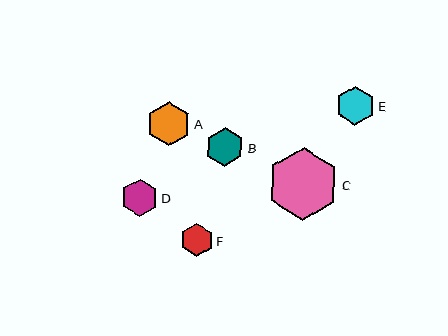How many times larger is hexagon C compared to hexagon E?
Hexagon C is approximately 1.9 times the size of hexagon E.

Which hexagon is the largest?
Hexagon C is the largest with a size of approximately 72 pixels.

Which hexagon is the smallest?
Hexagon F is the smallest with a size of approximately 33 pixels.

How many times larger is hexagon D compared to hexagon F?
Hexagon D is approximately 1.1 times the size of hexagon F.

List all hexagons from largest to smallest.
From largest to smallest: C, A, E, B, D, F.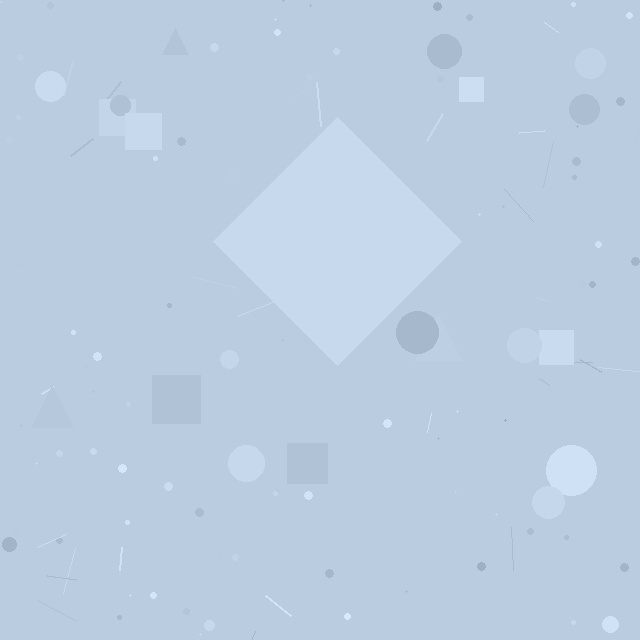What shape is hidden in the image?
A diamond is hidden in the image.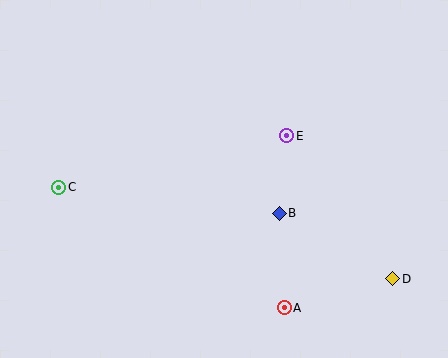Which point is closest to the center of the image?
Point B at (279, 213) is closest to the center.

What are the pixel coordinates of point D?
Point D is at (393, 279).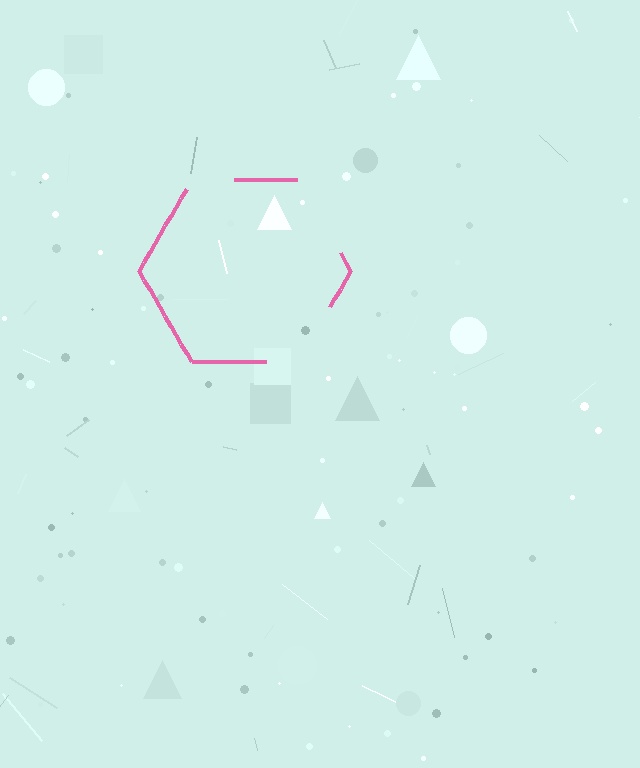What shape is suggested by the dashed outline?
The dashed outline suggests a hexagon.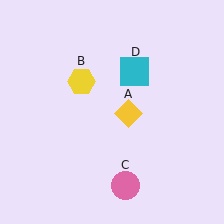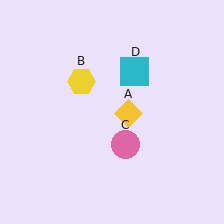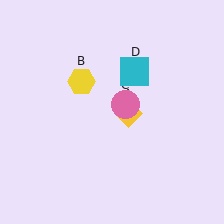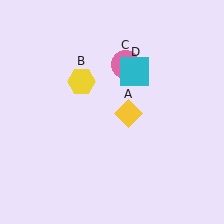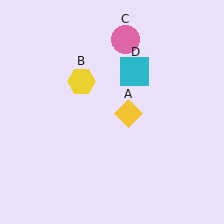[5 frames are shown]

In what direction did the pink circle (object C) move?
The pink circle (object C) moved up.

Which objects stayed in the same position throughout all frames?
Yellow diamond (object A) and yellow hexagon (object B) and cyan square (object D) remained stationary.